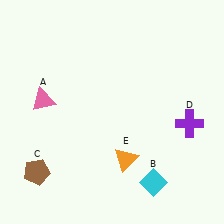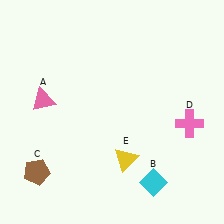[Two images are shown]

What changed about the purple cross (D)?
In Image 1, D is purple. In Image 2, it changed to pink.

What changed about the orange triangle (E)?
In Image 1, E is orange. In Image 2, it changed to yellow.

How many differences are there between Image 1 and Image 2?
There are 2 differences between the two images.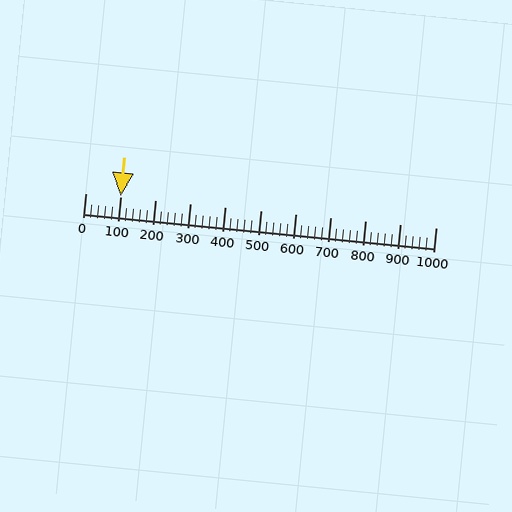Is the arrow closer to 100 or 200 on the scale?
The arrow is closer to 100.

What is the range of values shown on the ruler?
The ruler shows values from 0 to 1000.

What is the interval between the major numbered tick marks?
The major tick marks are spaced 100 units apart.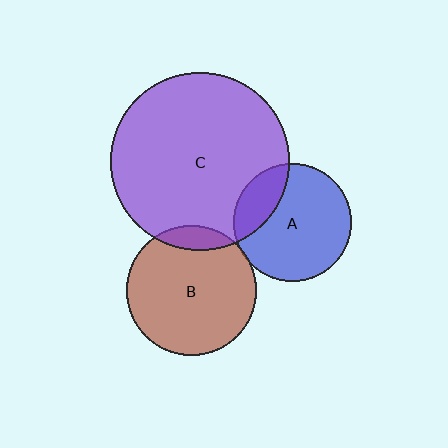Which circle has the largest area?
Circle C (purple).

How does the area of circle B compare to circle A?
Approximately 1.2 times.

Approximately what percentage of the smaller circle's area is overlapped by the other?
Approximately 25%.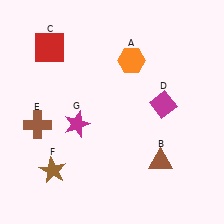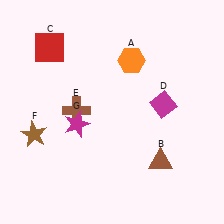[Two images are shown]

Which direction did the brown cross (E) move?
The brown cross (E) moved right.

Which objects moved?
The objects that moved are: the brown cross (E), the brown star (F).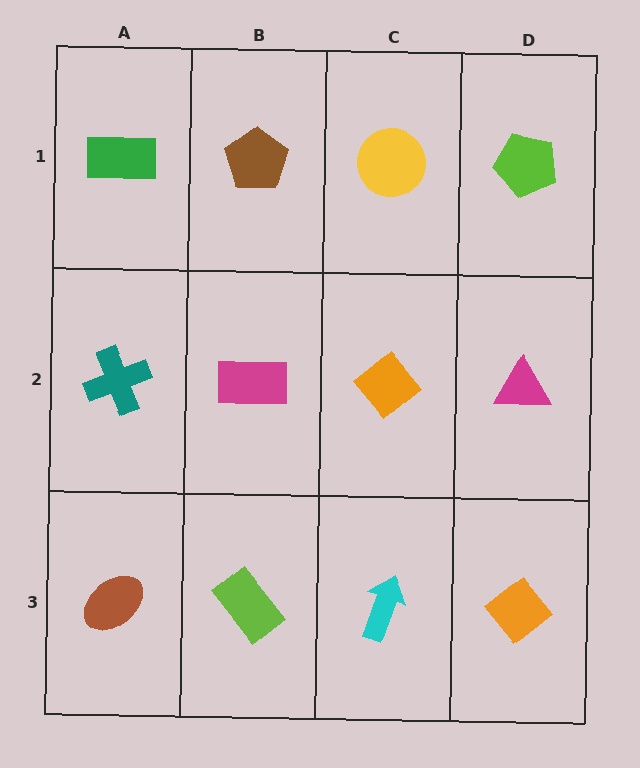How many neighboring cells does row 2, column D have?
3.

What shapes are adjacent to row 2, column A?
A green rectangle (row 1, column A), a brown ellipse (row 3, column A), a magenta rectangle (row 2, column B).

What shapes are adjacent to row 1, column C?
An orange diamond (row 2, column C), a brown pentagon (row 1, column B), a lime pentagon (row 1, column D).